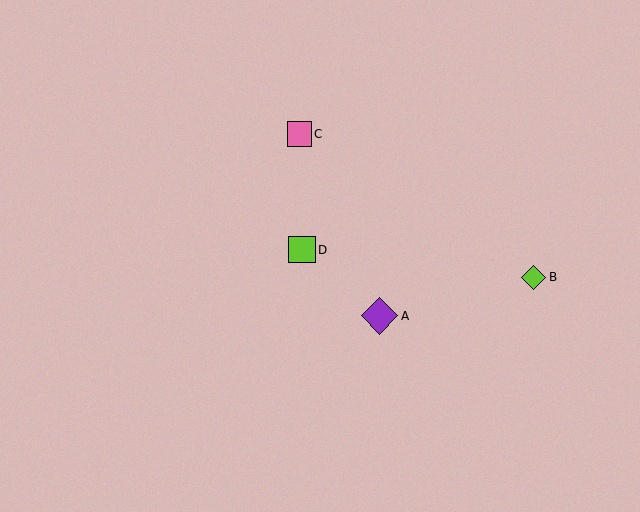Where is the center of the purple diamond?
The center of the purple diamond is at (379, 316).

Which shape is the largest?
The purple diamond (labeled A) is the largest.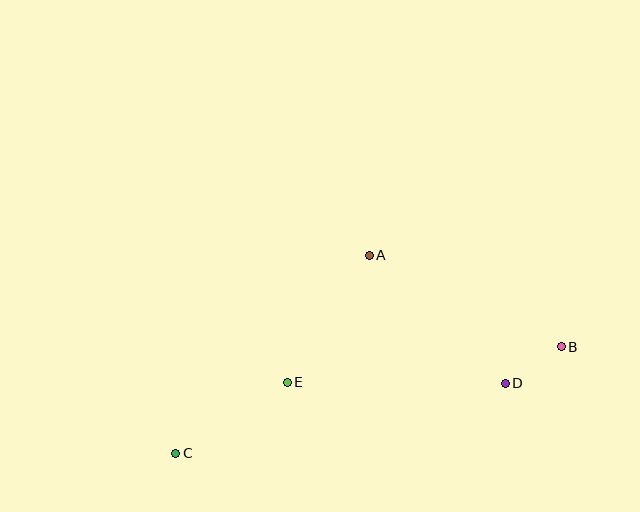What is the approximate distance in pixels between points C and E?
The distance between C and E is approximately 132 pixels.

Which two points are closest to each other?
Points B and D are closest to each other.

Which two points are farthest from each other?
Points B and C are farthest from each other.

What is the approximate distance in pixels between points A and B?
The distance between A and B is approximately 213 pixels.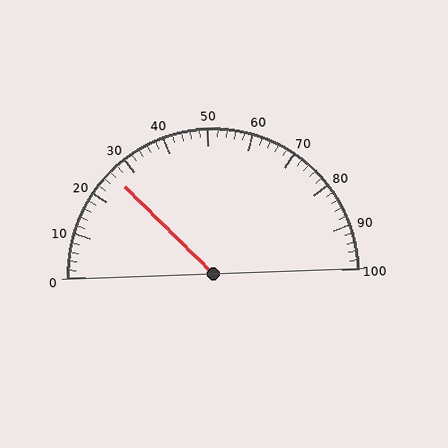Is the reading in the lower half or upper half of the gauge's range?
The reading is in the lower half of the range (0 to 100).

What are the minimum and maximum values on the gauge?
The gauge ranges from 0 to 100.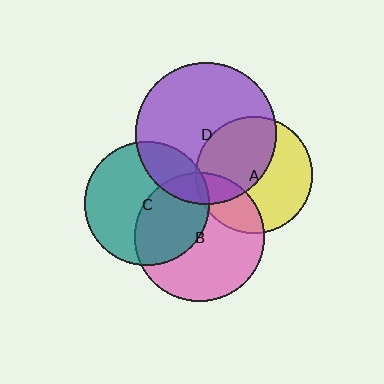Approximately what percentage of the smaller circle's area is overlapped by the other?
Approximately 25%.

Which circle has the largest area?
Circle D (purple).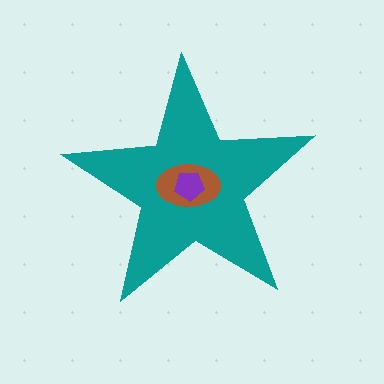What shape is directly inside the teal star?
The brown ellipse.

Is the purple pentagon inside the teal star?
Yes.